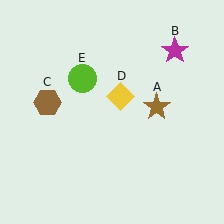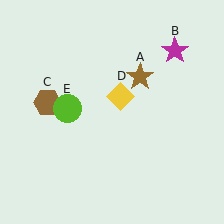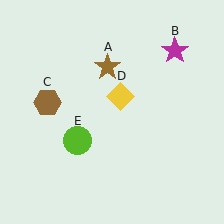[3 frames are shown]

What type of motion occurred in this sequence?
The brown star (object A), lime circle (object E) rotated counterclockwise around the center of the scene.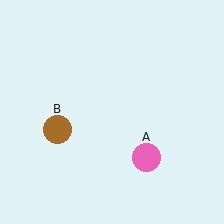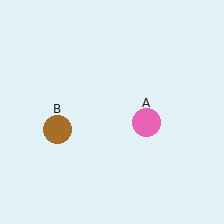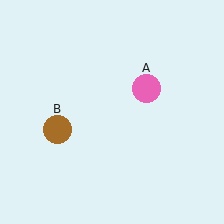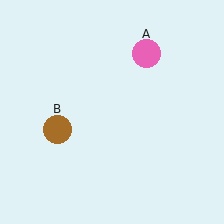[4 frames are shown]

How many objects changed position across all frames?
1 object changed position: pink circle (object A).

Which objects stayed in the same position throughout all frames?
Brown circle (object B) remained stationary.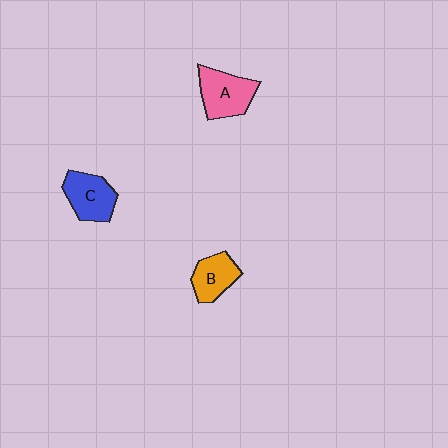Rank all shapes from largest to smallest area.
From largest to smallest: A (pink), C (blue), B (orange).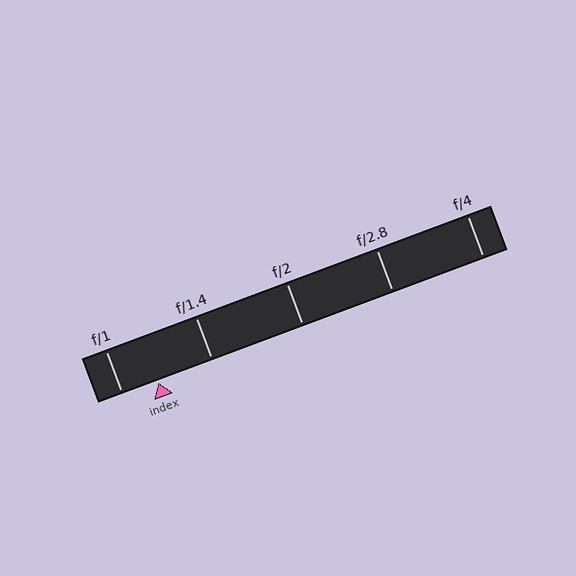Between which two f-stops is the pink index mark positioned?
The index mark is between f/1 and f/1.4.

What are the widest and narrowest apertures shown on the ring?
The widest aperture shown is f/1 and the narrowest is f/4.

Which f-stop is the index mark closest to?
The index mark is closest to f/1.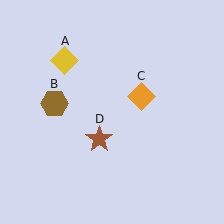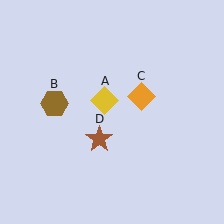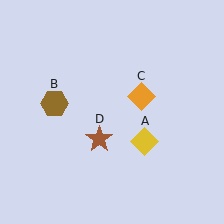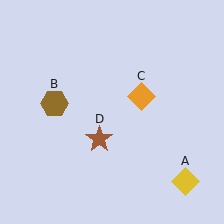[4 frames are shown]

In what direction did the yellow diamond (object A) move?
The yellow diamond (object A) moved down and to the right.